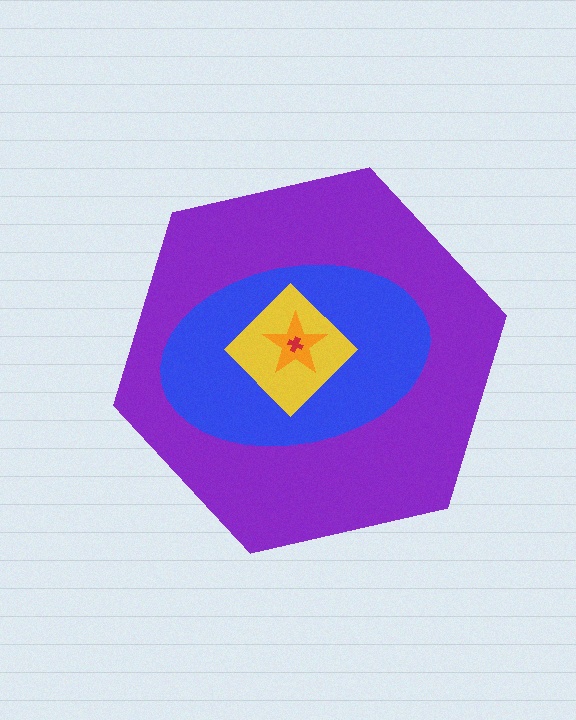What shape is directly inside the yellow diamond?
The orange star.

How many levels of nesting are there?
5.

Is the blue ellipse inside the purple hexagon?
Yes.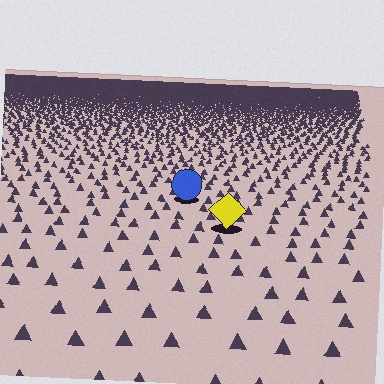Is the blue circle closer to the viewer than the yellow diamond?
No. The yellow diamond is closer — you can tell from the texture gradient: the ground texture is coarser near it.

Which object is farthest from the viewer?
The blue circle is farthest from the viewer. It appears smaller and the ground texture around it is denser.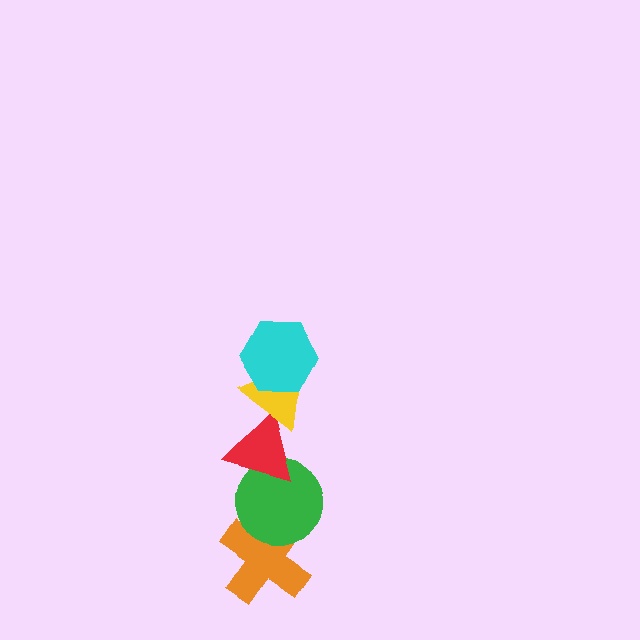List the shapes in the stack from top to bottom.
From top to bottom: the cyan hexagon, the yellow triangle, the red triangle, the green circle, the orange cross.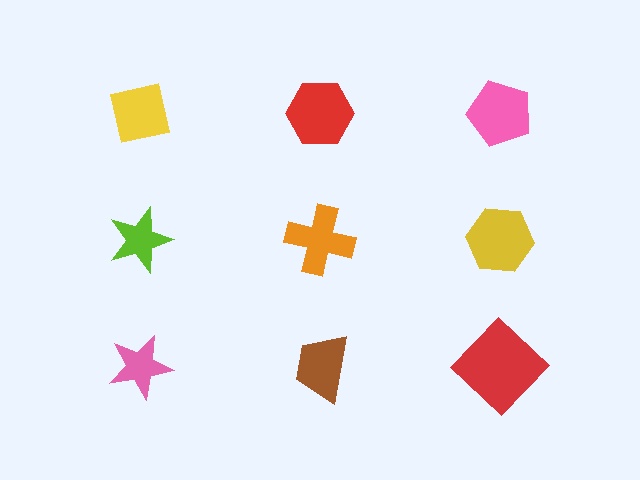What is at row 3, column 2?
A brown trapezoid.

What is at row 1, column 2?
A red hexagon.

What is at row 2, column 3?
A yellow hexagon.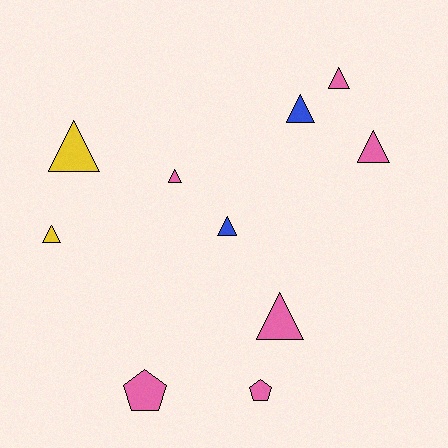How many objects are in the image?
There are 10 objects.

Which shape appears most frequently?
Triangle, with 8 objects.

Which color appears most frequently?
Pink, with 6 objects.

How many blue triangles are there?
There are 2 blue triangles.